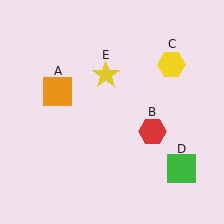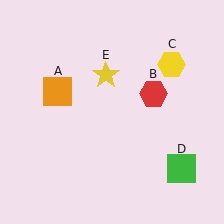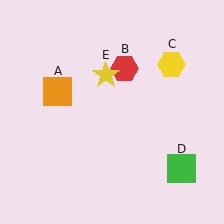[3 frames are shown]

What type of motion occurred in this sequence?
The red hexagon (object B) rotated counterclockwise around the center of the scene.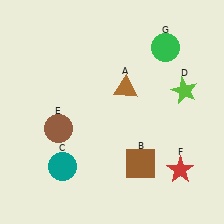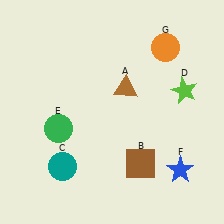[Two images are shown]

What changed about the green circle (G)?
In Image 1, G is green. In Image 2, it changed to orange.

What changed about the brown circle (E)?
In Image 1, E is brown. In Image 2, it changed to green.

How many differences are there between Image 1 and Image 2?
There are 3 differences between the two images.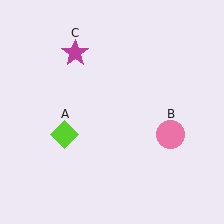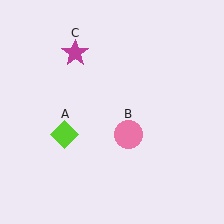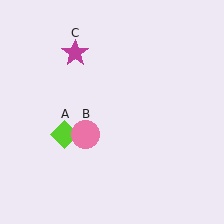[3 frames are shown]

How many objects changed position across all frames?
1 object changed position: pink circle (object B).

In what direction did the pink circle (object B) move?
The pink circle (object B) moved left.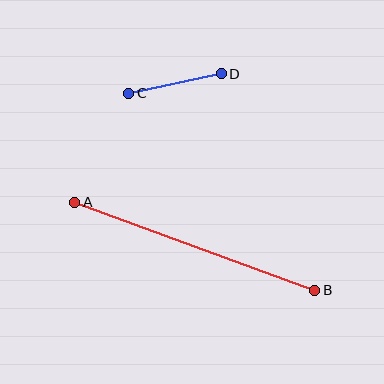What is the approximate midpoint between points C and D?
The midpoint is at approximately (175, 84) pixels.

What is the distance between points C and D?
The distance is approximately 94 pixels.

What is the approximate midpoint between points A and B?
The midpoint is at approximately (195, 246) pixels.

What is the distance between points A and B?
The distance is approximately 255 pixels.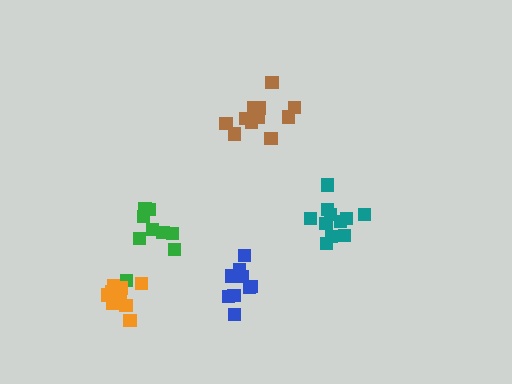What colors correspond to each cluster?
The clusters are colored: teal, blue, brown, green, orange.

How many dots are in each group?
Group 1: 12 dots, Group 2: 9 dots, Group 3: 11 dots, Group 4: 9 dots, Group 5: 9 dots (50 total).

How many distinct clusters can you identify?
There are 5 distinct clusters.